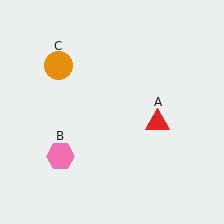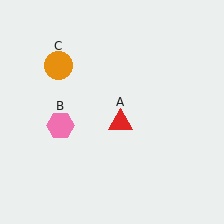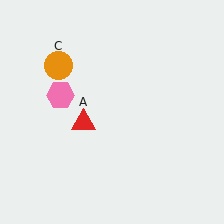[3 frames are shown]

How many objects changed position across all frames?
2 objects changed position: red triangle (object A), pink hexagon (object B).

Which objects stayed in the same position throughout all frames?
Orange circle (object C) remained stationary.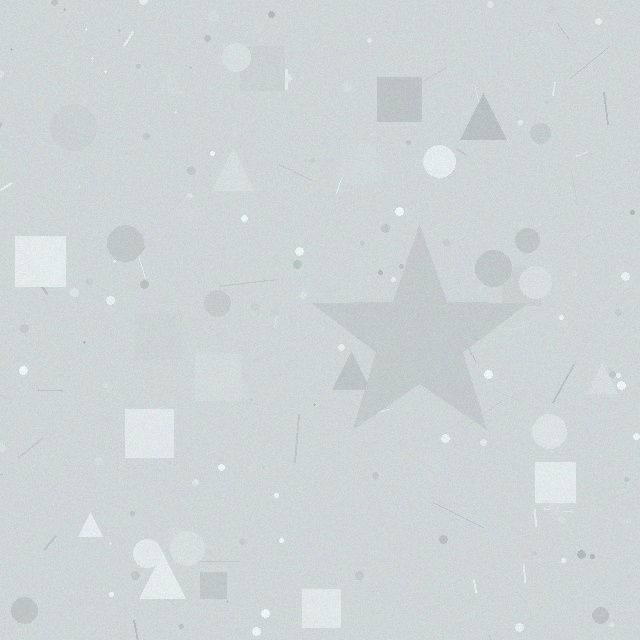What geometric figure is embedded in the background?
A star is embedded in the background.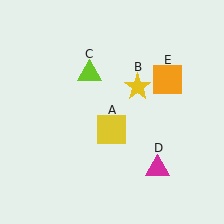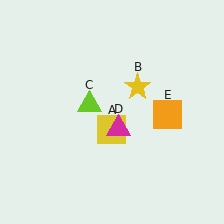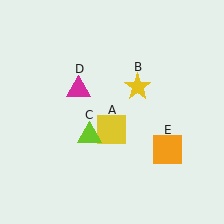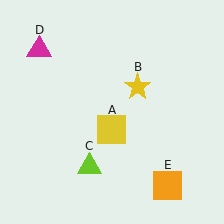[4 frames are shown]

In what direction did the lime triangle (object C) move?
The lime triangle (object C) moved down.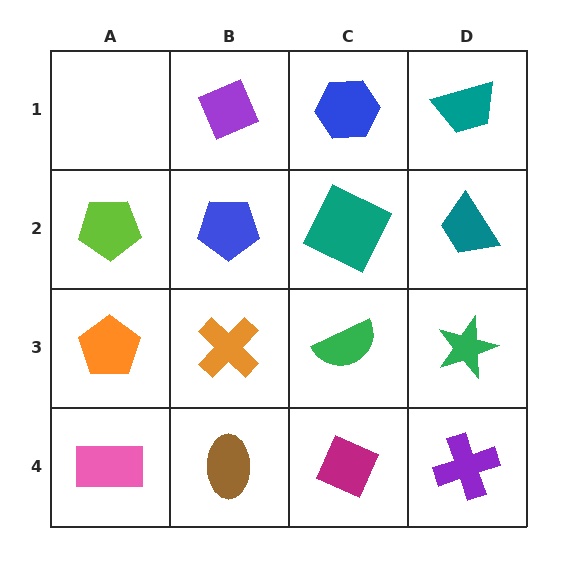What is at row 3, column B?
An orange cross.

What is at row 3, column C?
A green semicircle.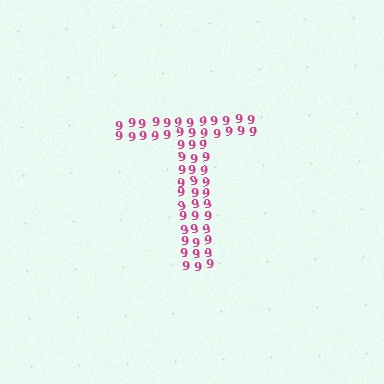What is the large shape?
The large shape is the letter T.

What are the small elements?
The small elements are digit 9's.